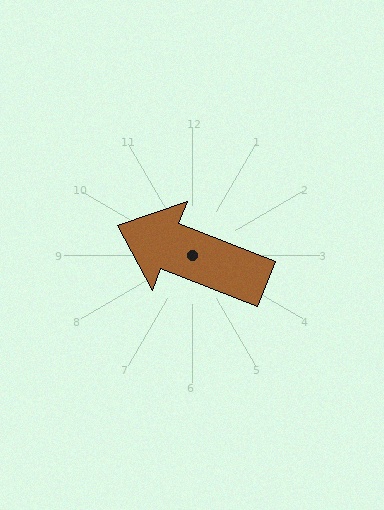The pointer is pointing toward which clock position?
Roughly 10 o'clock.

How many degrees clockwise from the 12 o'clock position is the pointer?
Approximately 291 degrees.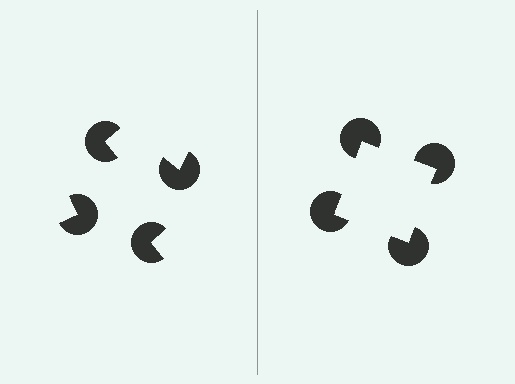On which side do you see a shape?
An illusory square appears on the right side. On the left side the wedge cuts are rotated, so no coherent shape forms.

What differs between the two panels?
The pac-man discs are positioned identically on both sides; only the wedge orientations differ. On the right they align to a square; on the left they are misaligned.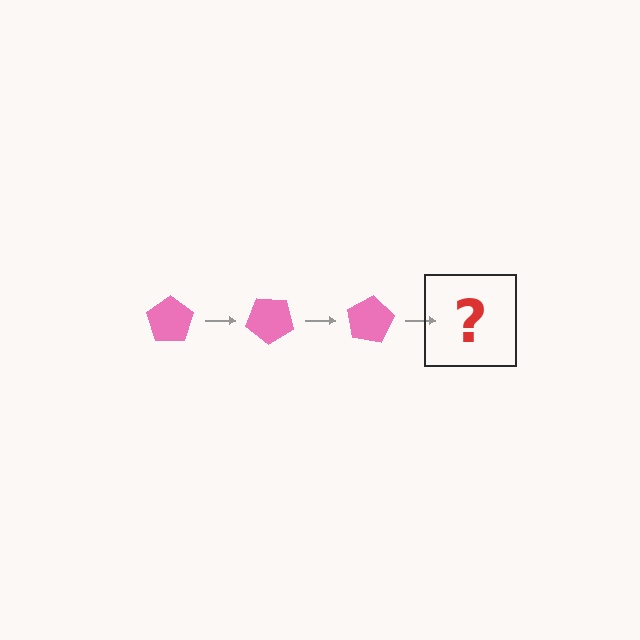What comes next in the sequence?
The next element should be a pink pentagon rotated 120 degrees.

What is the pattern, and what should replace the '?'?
The pattern is that the pentagon rotates 40 degrees each step. The '?' should be a pink pentagon rotated 120 degrees.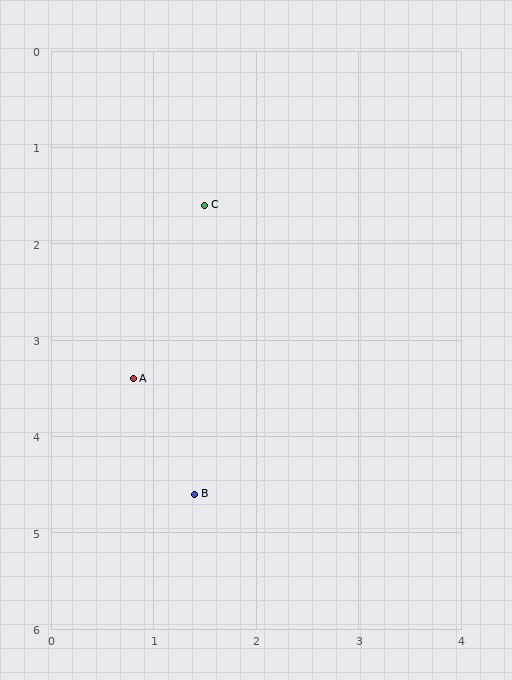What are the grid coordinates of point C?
Point C is at approximately (1.5, 1.6).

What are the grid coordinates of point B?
Point B is at approximately (1.4, 4.6).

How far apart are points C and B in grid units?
Points C and B are about 3.0 grid units apart.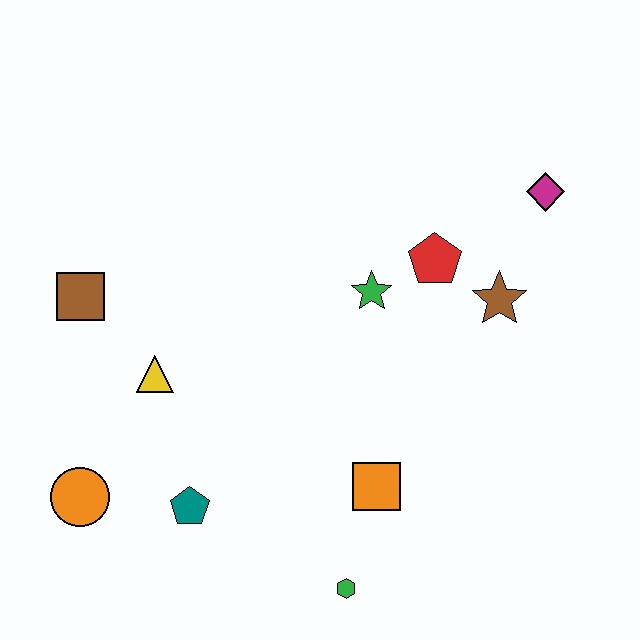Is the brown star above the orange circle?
Yes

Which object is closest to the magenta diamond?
The brown star is closest to the magenta diamond.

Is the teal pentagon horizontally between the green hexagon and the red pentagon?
No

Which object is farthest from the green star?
The orange circle is farthest from the green star.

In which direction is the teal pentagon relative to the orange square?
The teal pentagon is to the left of the orange square.